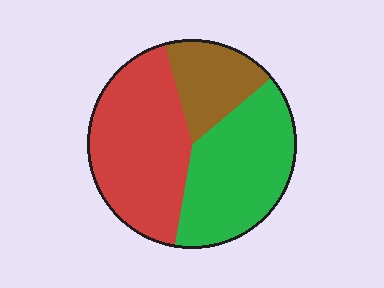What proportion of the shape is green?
Green covers 39% of the shape.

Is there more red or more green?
Red.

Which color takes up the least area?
Brown, at roughly 20%.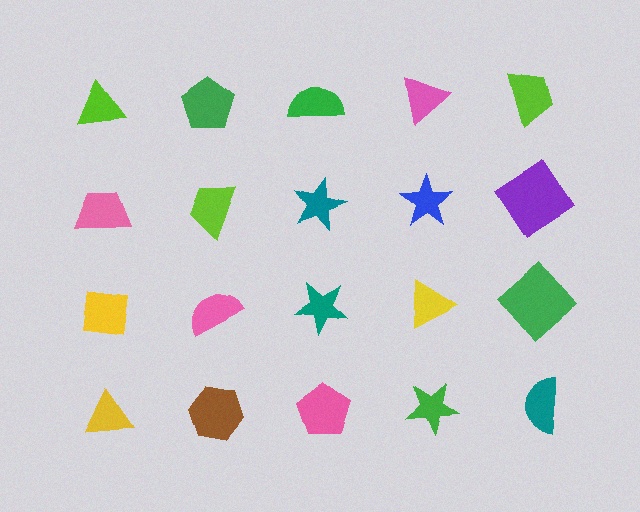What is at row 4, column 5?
A teal semicircle.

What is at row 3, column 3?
A teal star.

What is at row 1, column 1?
A lime triangle.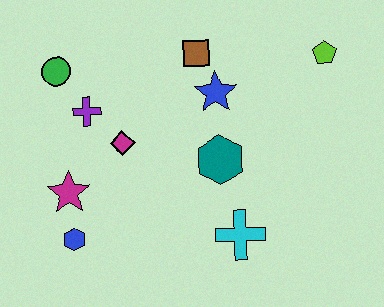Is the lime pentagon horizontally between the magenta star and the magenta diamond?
No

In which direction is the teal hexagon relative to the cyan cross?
The teal hexagon is above the cyan cross.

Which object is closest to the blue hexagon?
The magenta star is closest to the blue hexagon.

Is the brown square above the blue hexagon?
Yes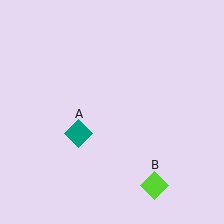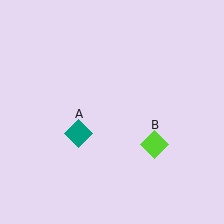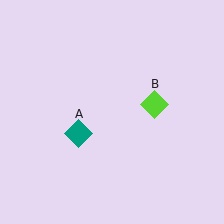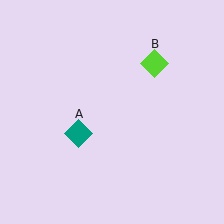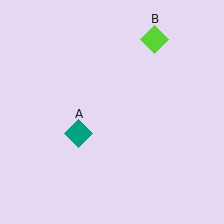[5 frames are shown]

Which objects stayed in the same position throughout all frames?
Teal diamond (object A) remained stationary.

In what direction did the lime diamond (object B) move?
The lime diamond (object B) moved up.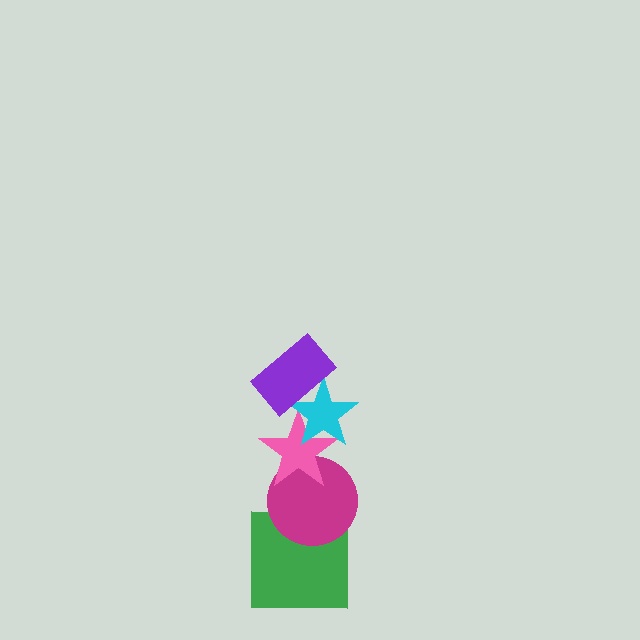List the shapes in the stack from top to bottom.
From top to bottom: the purple rectangle, the cyan star, the pink star, the magenta circle, the green square.